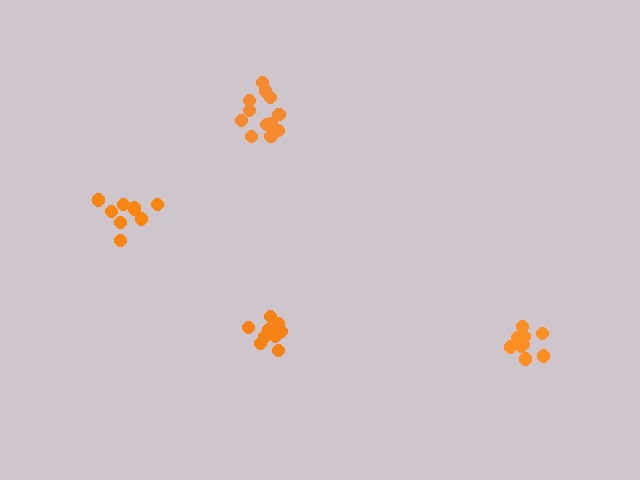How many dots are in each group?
Group 1: 9 dots, Group 2: 12 dots, Group 3: 10 dots, Group 4: 9 dots (40 total).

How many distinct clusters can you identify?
There are 4 distinct clusters.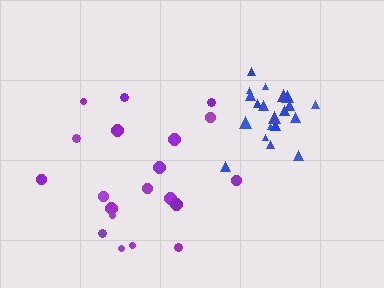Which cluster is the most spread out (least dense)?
Purple.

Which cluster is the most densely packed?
Blue.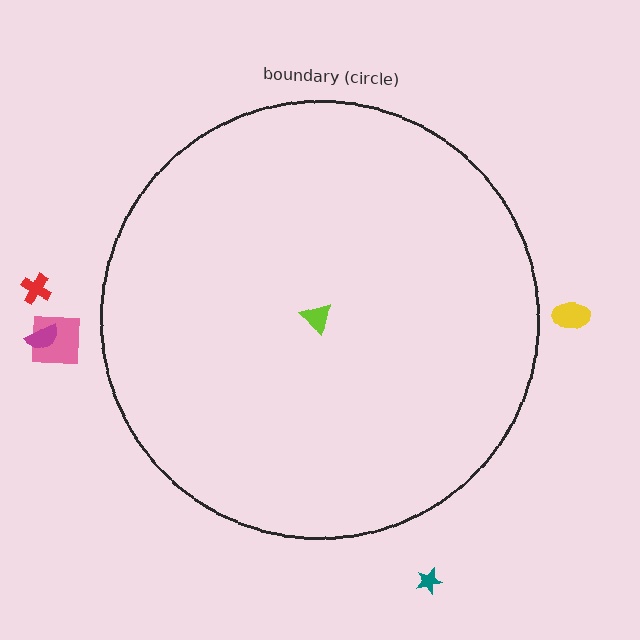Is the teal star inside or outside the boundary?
Outside.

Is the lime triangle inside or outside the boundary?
Inside.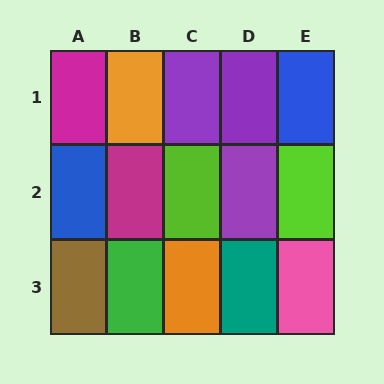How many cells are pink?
1 cell is pink.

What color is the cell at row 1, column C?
Purple.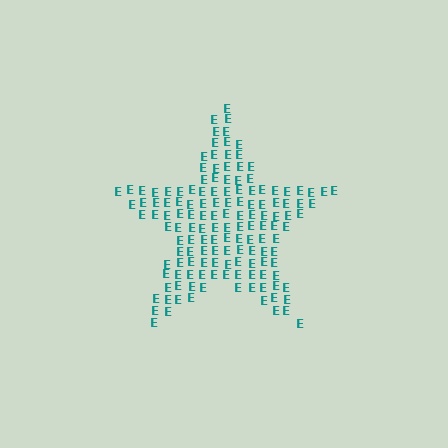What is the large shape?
The large shape is a star.